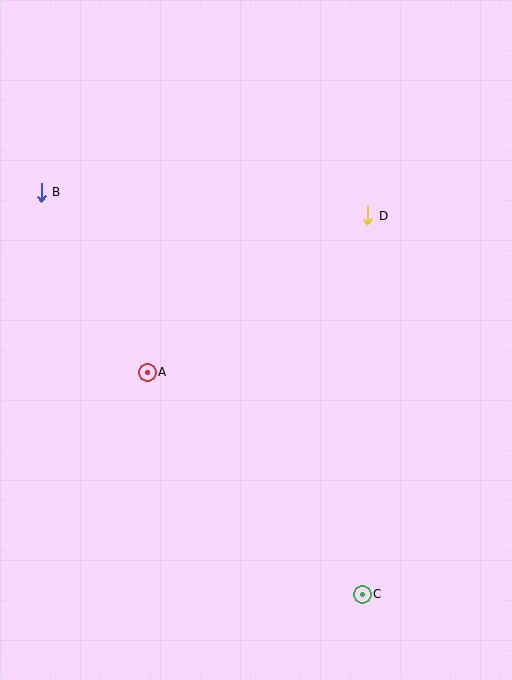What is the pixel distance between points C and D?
The distance between C and D is 378 pixels.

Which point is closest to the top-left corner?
Point B is closest to the top-left corner.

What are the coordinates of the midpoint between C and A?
The midpoint between C and A is at (255, 483).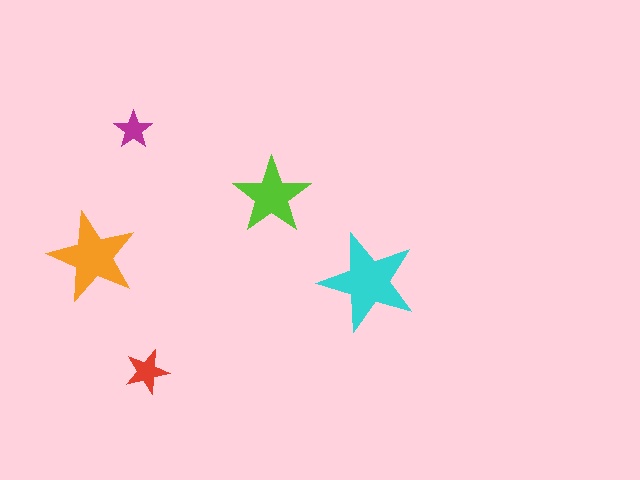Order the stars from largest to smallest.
the cyan one, the orange one, the lime one, the red one, the magenta one.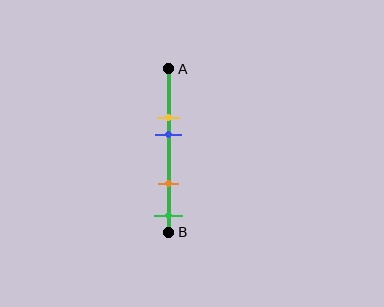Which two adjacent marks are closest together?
The yellow and blue marks are the closest adjacent pair.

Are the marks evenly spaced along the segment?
No, the marks are not evenly spaced.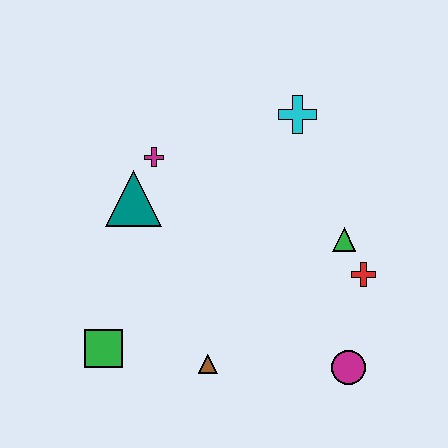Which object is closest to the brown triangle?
The green square is closest to the brown triangle.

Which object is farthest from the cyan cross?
The green square is farthest from the cyan cross.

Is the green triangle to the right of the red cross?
No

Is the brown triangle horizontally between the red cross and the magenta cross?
Yes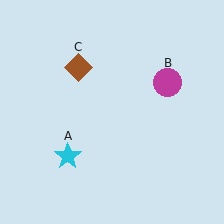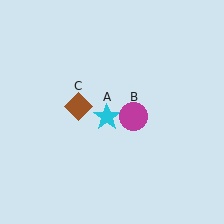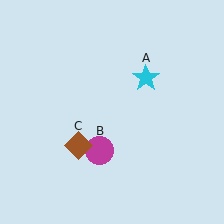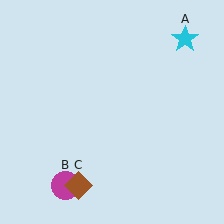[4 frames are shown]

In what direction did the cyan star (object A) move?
The cyan star (object A) moved up and to the right.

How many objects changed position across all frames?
3 objects changed position: cyan star (object A), magenta circle (object B), brown diamond (object C).